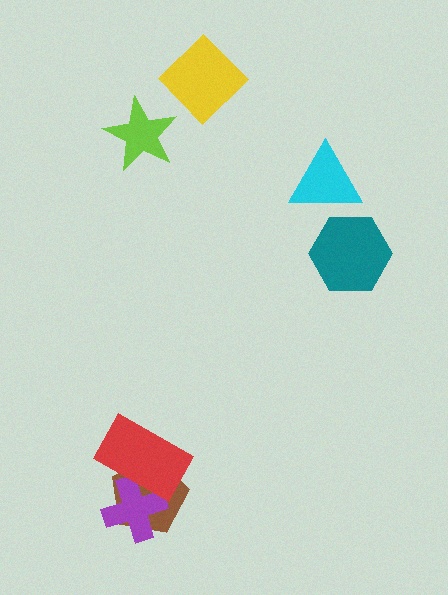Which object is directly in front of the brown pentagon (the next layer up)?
The purple cross is directly in front of the brown pentagon.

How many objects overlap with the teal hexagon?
0 objects overlap with the teal hexagon.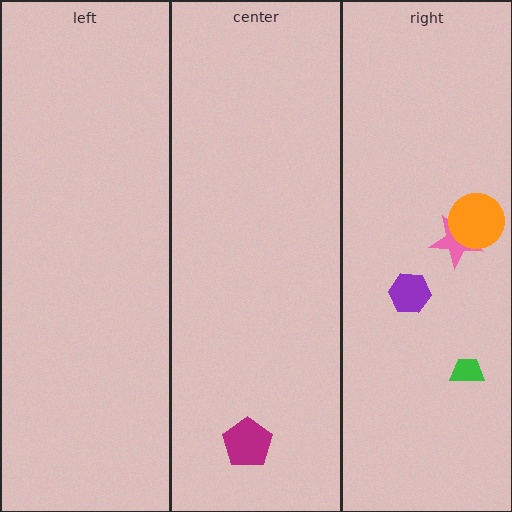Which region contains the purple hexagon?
The right region.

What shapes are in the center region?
The magenta pentagon.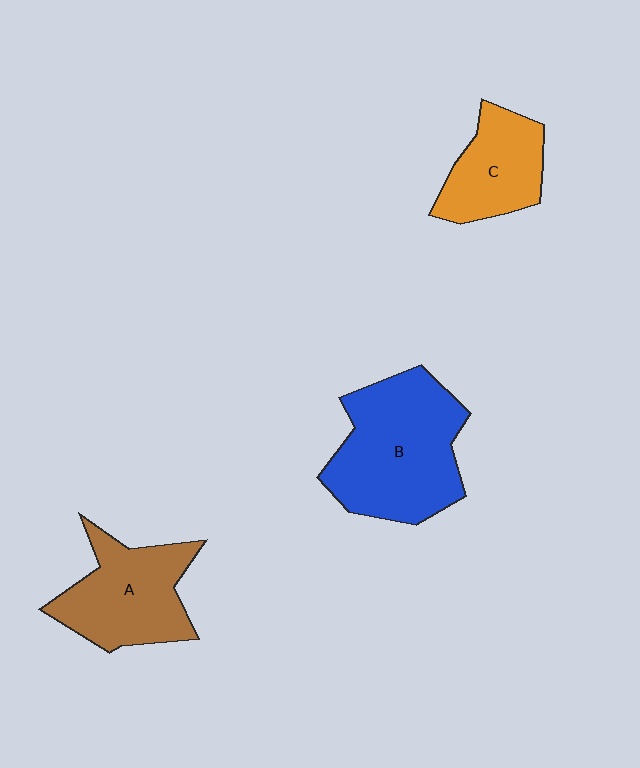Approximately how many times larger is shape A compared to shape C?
Approximately 1.3 times.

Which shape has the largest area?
Shape B (blue).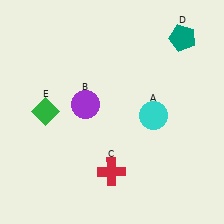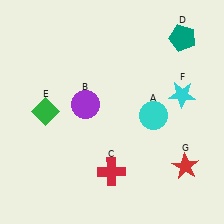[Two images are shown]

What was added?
A cyan star (F), a red star (G) were added in Image 2.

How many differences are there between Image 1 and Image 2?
There are 2 differences between the two images.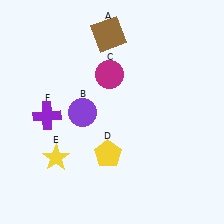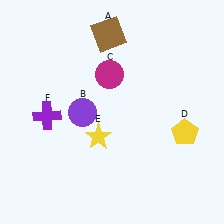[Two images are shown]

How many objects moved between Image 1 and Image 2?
2 objects moved between the two images.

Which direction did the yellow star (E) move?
The yellow star (E) moved right.